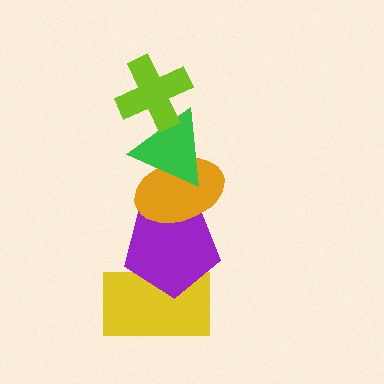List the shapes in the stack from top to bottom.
From top to bottom: the lime cross, the green triangle, the orange ellipse, the purple pentagon, the yellow rectangle.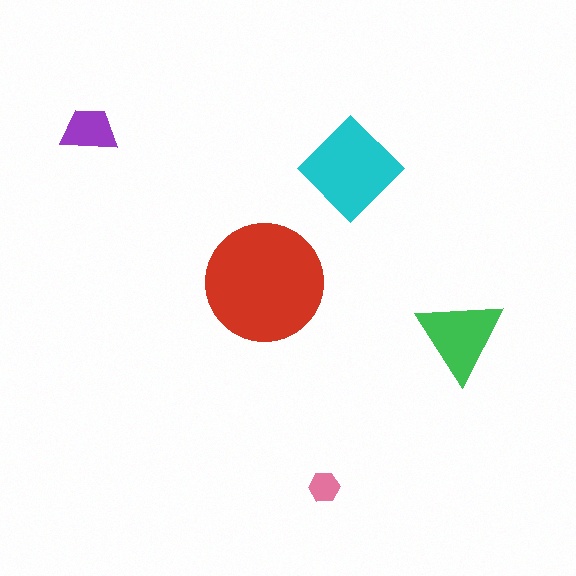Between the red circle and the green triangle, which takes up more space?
The red circle.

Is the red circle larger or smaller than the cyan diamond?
Larger.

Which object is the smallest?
The pink hexagon.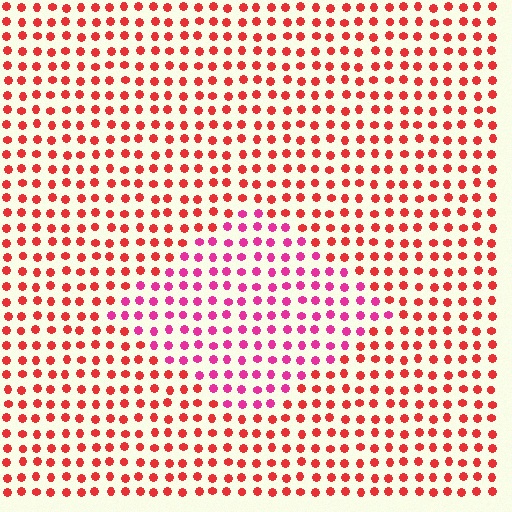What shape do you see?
I see a diamond.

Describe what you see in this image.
The image is filled with small red elements in a uniform arrangement. A diamond-shaped region is visible where the elements are tinted to a slightly different hue, forming a subtle color boundary.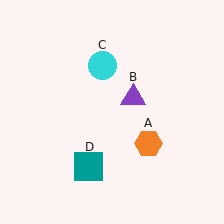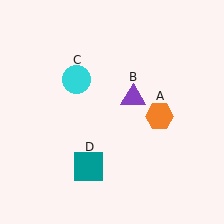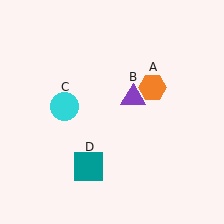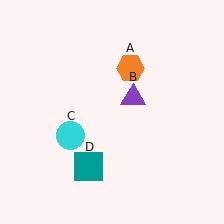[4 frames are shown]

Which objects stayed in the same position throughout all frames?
Purple triangle (object B) and teal square (object D) remained stationary.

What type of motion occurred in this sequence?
The orange hexagon (object A), cyan circle (object C) rotated counterclockwise around the center of the scene.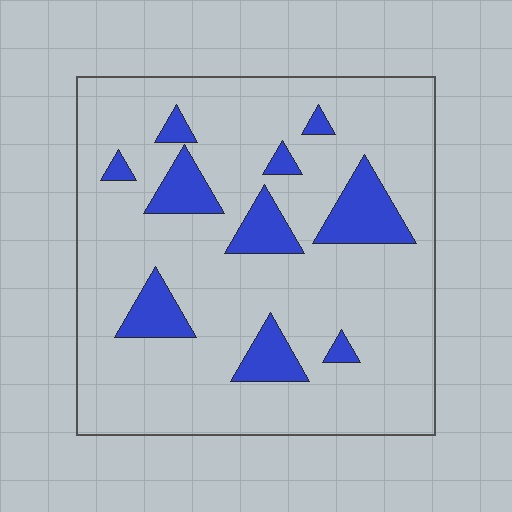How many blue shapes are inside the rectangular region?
10.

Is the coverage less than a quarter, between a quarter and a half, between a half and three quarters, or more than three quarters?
Less than a quarter.